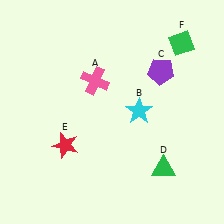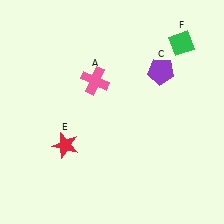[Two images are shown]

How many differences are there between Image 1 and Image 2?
There are 2 differences between the two images.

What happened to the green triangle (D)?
The green triangle (D) was removed in Image 2. It was in the bottom-right area of Image 1.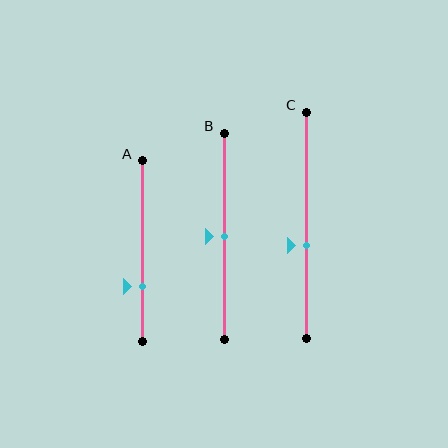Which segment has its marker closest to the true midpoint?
Segment B has its marker closest to the true midpoint.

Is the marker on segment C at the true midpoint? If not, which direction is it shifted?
No, the marker on segment C is shifted downward by about 9% of the segment length.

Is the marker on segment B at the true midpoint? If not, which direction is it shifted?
Yes, the marker on segment B is at the true midpoint.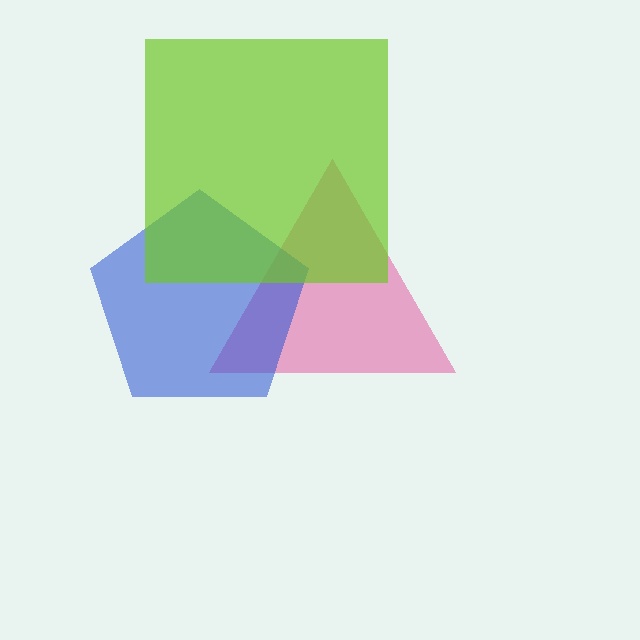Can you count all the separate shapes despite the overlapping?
Yes, there are 3 separate shapes.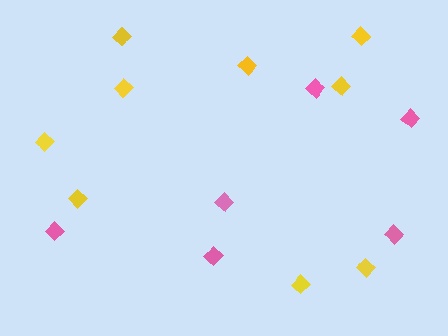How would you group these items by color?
There are 2 groups: one group of pink diamonds (6) and one group of yellow diamonds (9).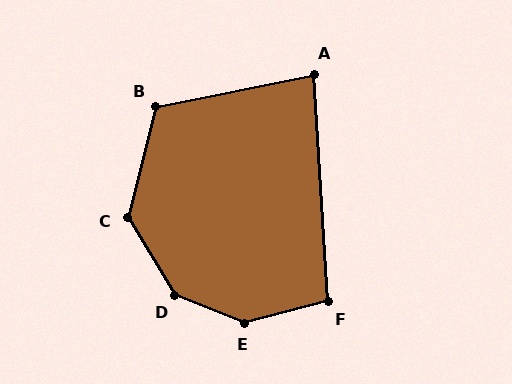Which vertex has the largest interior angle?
E, at approximately 144 degrees.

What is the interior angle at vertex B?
Approximately 116 degrees (obtuse).